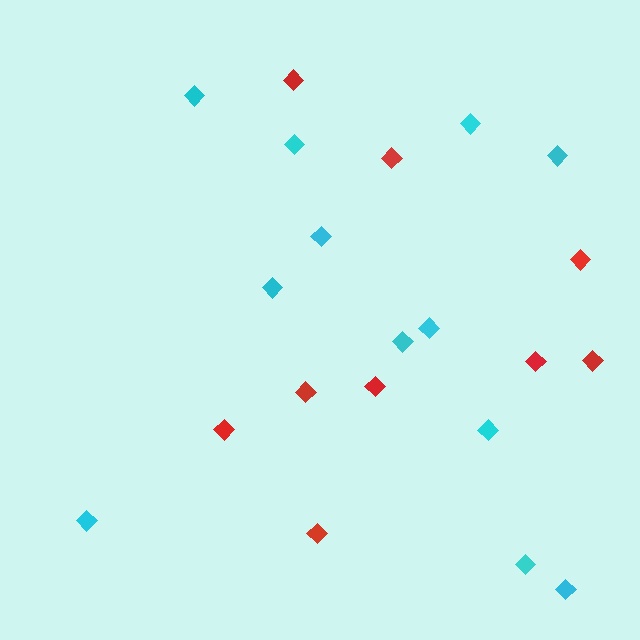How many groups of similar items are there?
There are 2 groups: one group of red diamonds (9) and one group of cyan diamonds (12).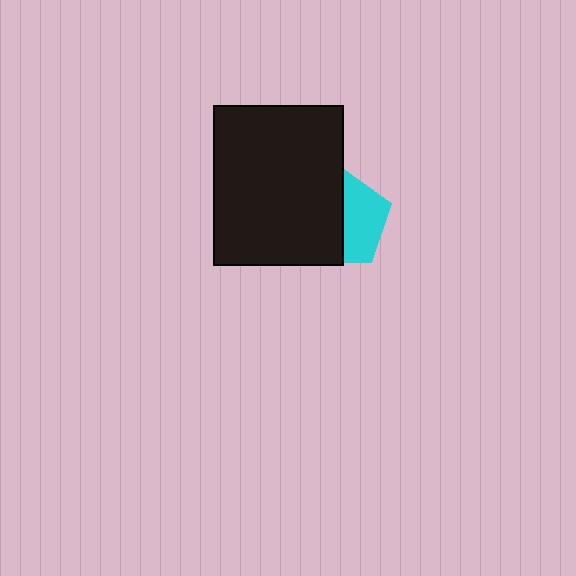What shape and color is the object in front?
The object in front is a black rectangle.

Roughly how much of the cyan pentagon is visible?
About half of it is visible (roughly 47%).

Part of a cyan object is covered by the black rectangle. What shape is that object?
It is a pentagon.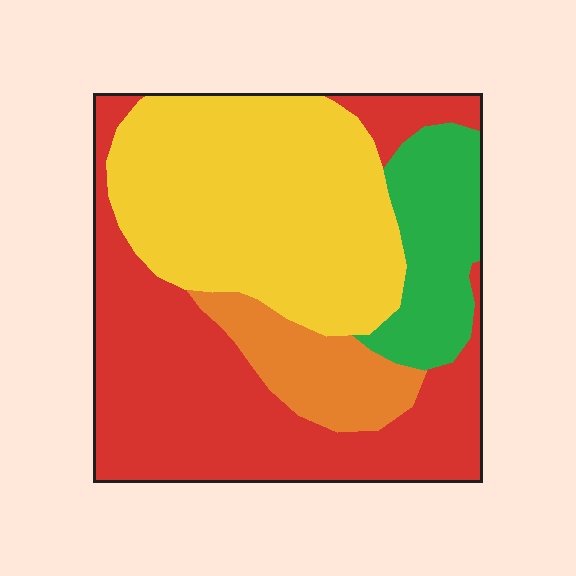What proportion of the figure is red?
Red covers around 40% of the figure.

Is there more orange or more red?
Red.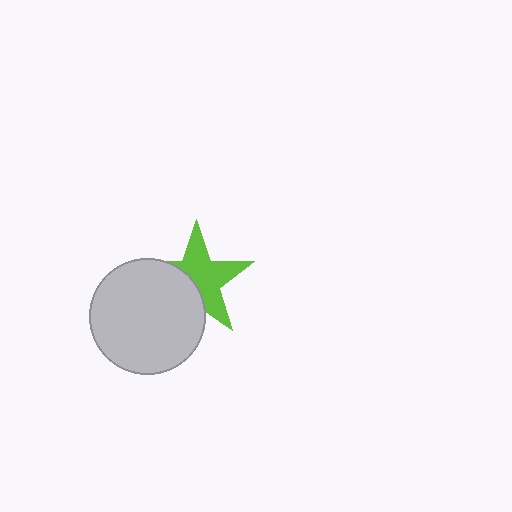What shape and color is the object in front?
The object in front is a light gray circle.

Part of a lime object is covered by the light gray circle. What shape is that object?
It is a star.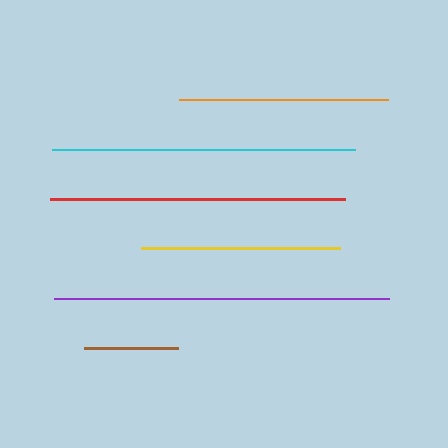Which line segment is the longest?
The purple line is the longest at approximately 335 pixels.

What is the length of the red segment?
The red segment is approximately 295 pixels long.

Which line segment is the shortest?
The brown line is the shortest at approximately 94 pixels.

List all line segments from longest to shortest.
From longest to shortest: purple, cyan, red, orange, yellow, brown.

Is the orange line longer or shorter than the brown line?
The orange line is longer than the brown line.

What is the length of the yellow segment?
The yellow segment is approximately 199 pixels long.